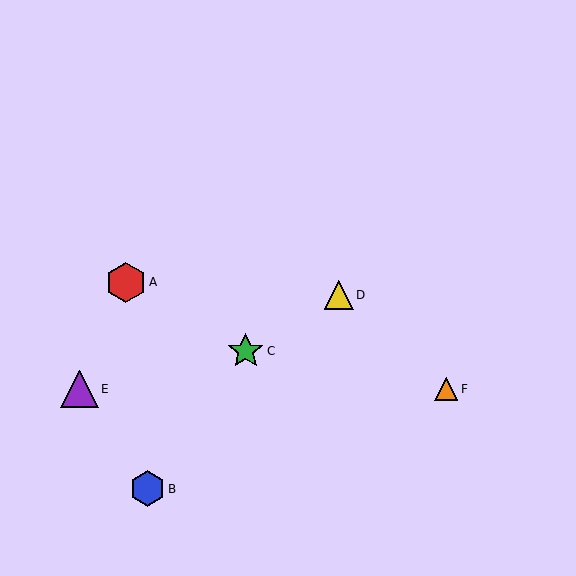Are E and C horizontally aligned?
No, E is at y≈389 and C is at y≈351.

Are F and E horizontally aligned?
Yes, both are at y≈389.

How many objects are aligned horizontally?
2 objects (E, F) are aligned horizontally.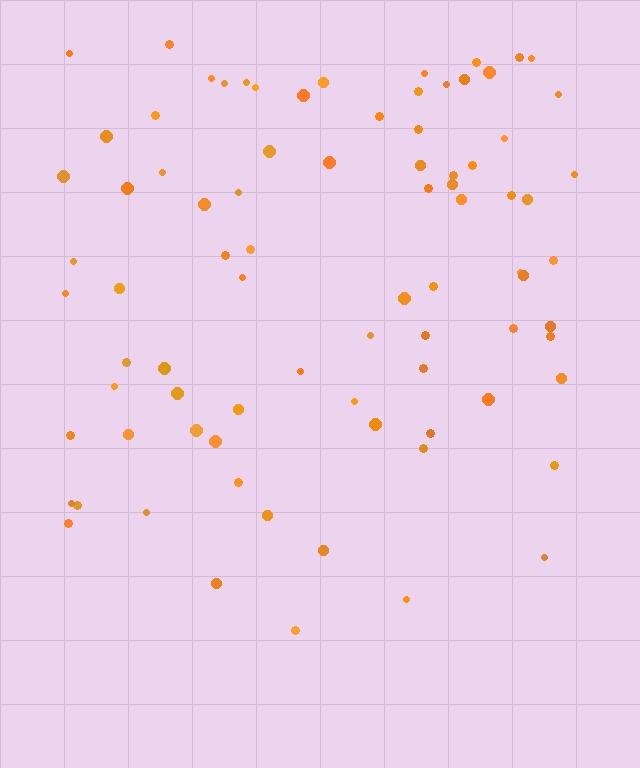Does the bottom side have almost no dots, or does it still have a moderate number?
Still a moderate number, just noticeably fewer than the top.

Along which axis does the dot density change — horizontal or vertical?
Vertical.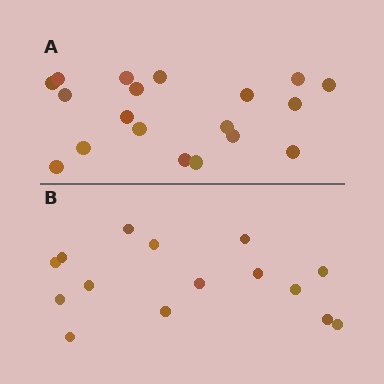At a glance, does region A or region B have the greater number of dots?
Region A (the top region) has more dots.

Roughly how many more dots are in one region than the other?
Region A has about 4 more dots than region B.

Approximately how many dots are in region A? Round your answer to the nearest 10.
About 20 dots. (The exact count is 19, which rounds to 20.)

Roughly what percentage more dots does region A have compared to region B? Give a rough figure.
About 25% more.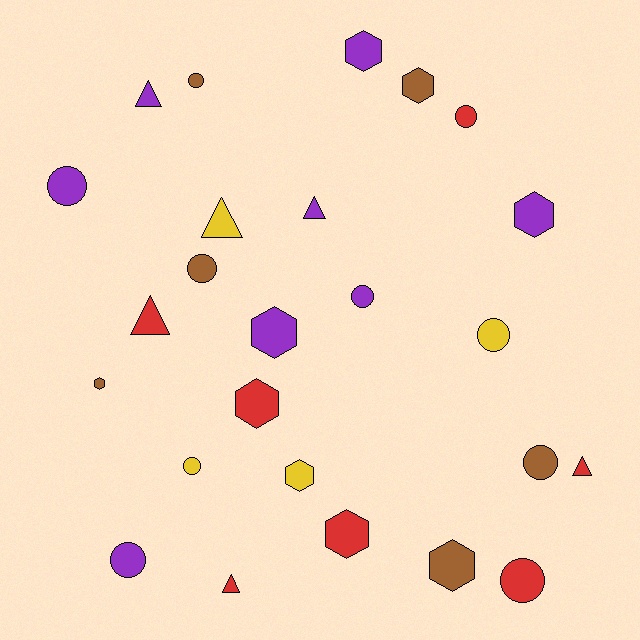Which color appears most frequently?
Purple, with 8 objects.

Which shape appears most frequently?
Circle, with 10 objects.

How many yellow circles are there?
There are 2 yellow circles.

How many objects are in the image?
There are 25 objects.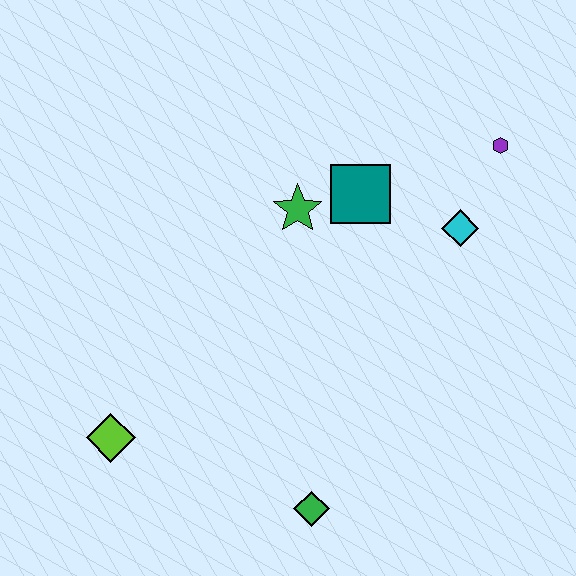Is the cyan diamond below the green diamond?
No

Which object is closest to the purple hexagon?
The cyan diamond is closest to the purple hexagon.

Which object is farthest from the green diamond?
The purple hexagon is farthest from the green diamond.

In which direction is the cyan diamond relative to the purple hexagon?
The cyan diamond is below the purple hexagon.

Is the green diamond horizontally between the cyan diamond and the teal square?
No